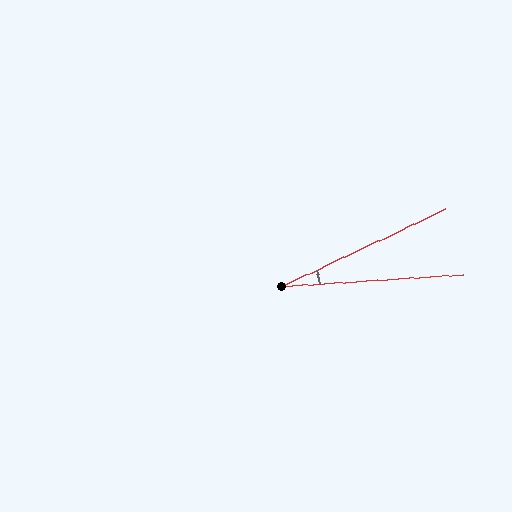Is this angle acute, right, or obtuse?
It is acute.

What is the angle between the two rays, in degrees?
Approximately 21 degrees.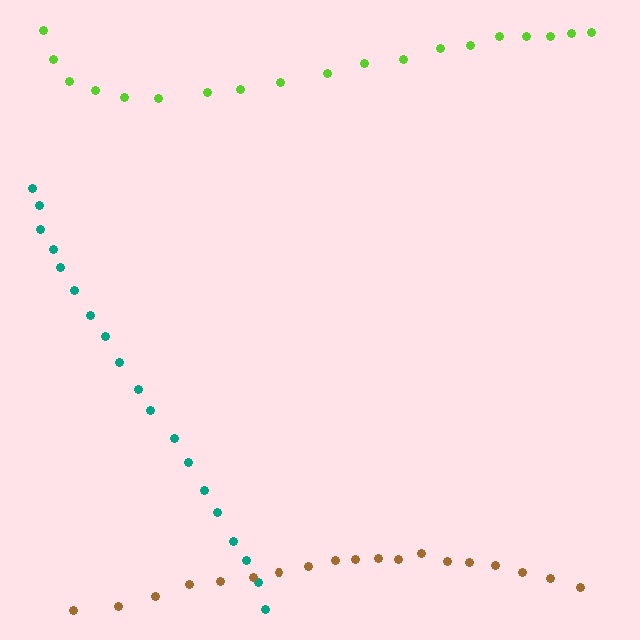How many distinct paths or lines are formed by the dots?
There are 3 distinct paths.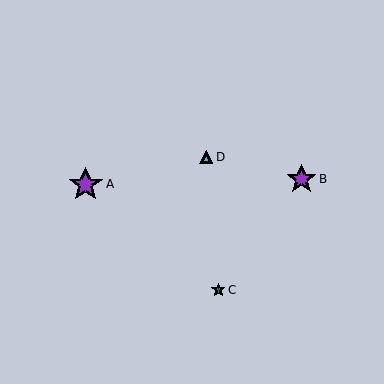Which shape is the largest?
The purple star (labeled A) is the largest.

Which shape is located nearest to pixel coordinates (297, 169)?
The purple star (labeled B) at (301, 179) is nearest to that location.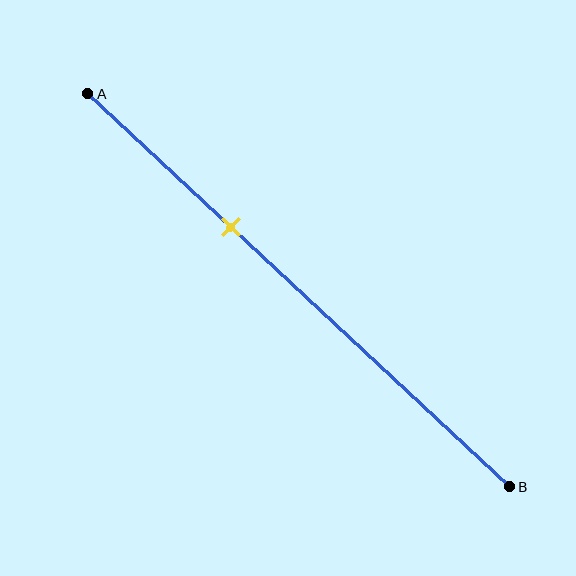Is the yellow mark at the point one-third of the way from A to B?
Yes, the mark is approximately at the one-third point.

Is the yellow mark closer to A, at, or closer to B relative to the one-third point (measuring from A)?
The yellow mark is approximately at the one-third point of segment AB.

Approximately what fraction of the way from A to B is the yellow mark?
The yellow mark is approximately 35% of the way from A to B.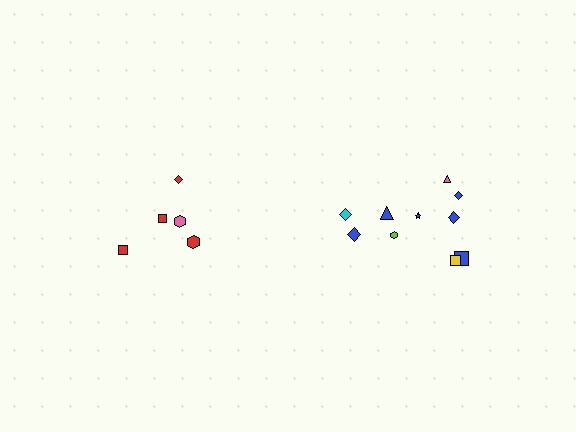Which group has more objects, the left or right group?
The right group.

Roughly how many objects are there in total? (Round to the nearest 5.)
Roughly 15 objects in total.